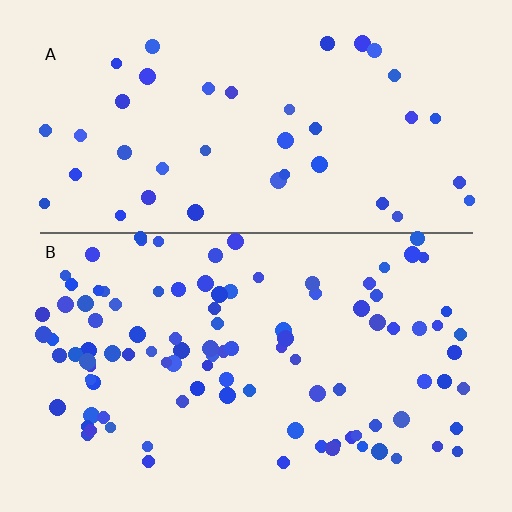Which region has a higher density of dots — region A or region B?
B (the bottom).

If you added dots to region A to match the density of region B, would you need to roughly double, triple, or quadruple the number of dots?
Approximately double.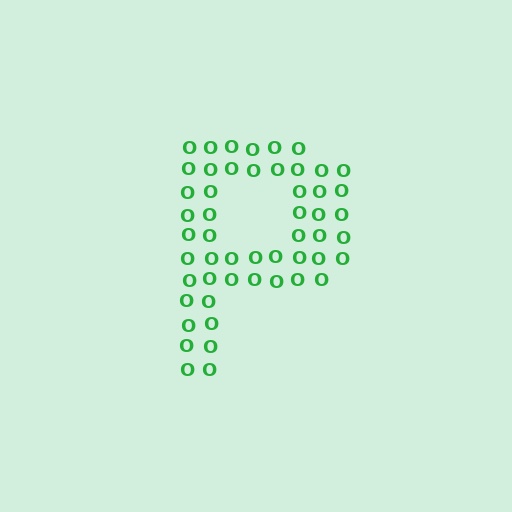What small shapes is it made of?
It is made of small letter O's.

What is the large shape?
The large shape is the letter P.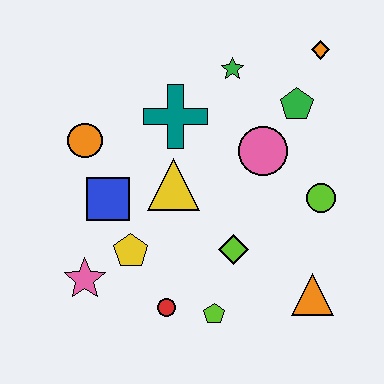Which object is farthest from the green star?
The pink star is farthest from the green star.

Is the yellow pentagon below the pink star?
No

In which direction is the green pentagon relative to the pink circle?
The green pentagon is above the pink circle.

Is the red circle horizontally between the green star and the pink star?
Yes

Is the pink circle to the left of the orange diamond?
Yes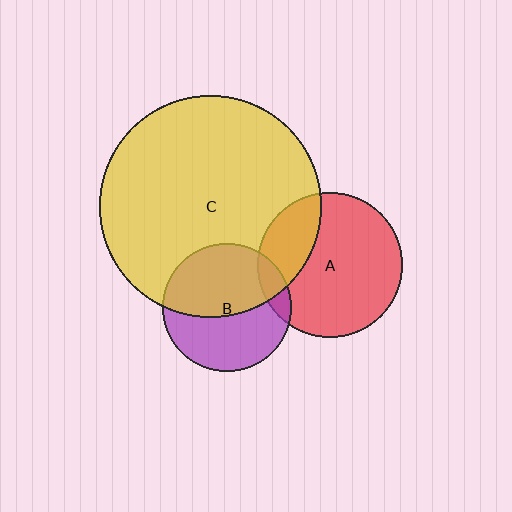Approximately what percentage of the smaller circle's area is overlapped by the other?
Approximately 10%.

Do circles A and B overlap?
Yes.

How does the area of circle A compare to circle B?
Approximately 1.3 times.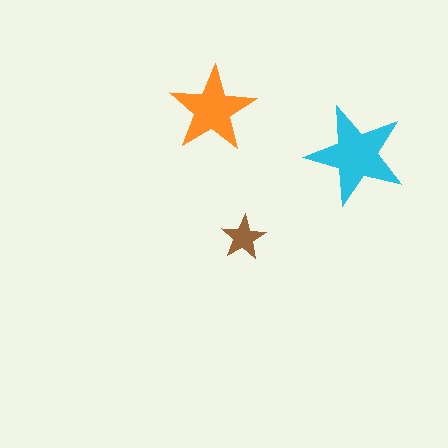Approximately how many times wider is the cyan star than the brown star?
About 2 times wider.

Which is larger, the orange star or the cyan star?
The cyan one.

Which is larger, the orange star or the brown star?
The orange one.